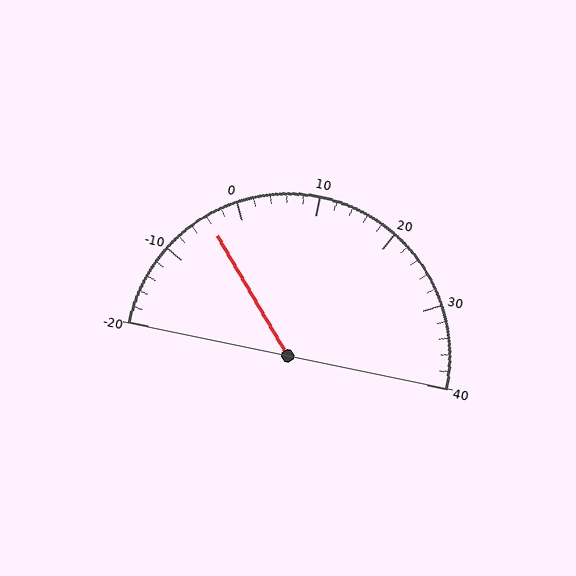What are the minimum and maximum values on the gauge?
The gauge ranges from -20 to 40.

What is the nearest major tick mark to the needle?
The nearest major tick mark is 0.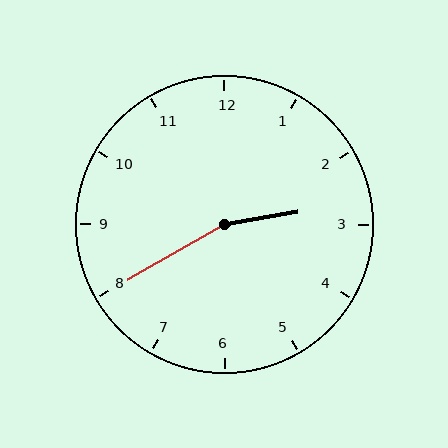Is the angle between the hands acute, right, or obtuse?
It is obtuse.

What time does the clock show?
2:40.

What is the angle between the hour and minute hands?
Approximately 160 degrees.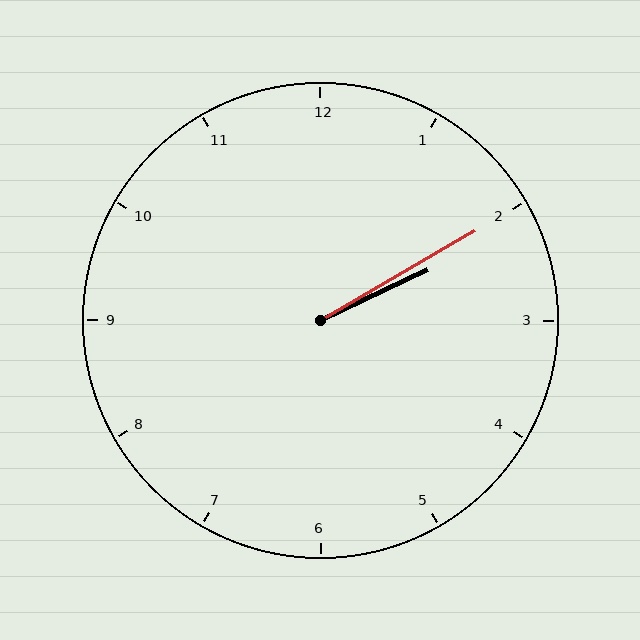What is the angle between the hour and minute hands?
Approximately 5 degrees.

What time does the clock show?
2:10.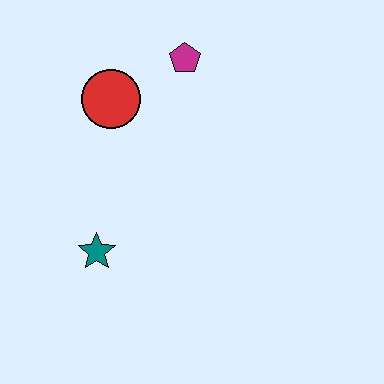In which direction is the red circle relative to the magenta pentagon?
The red circle is to the left of the magenta pentagon.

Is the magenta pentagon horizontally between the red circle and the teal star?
No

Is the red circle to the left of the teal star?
No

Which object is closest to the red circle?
The magenta pentagon is closest to the red circle.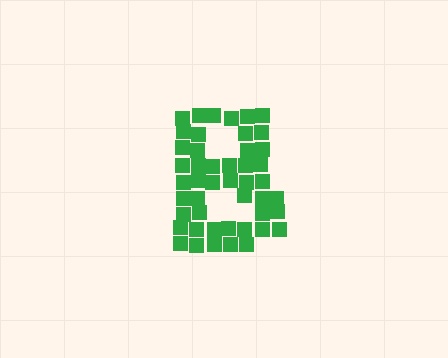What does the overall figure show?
The overall figure shows the letter B.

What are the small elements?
The small elements are squares.